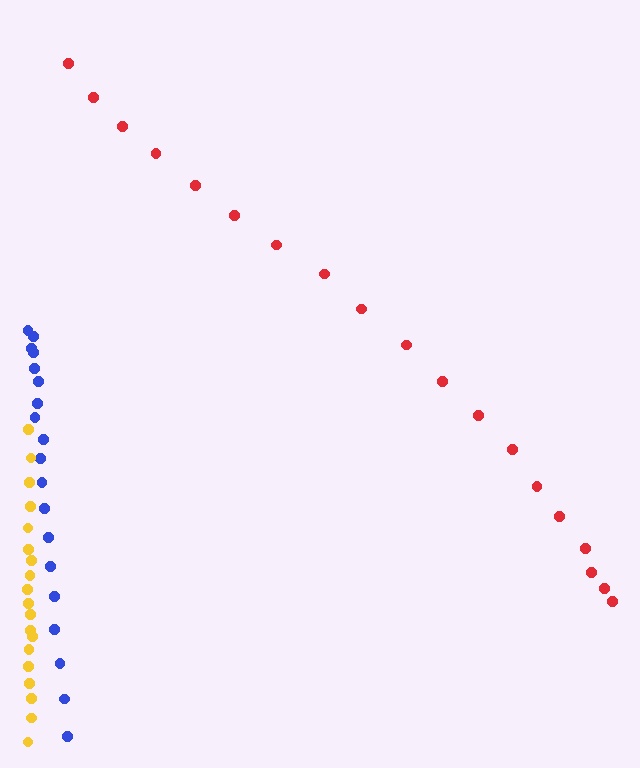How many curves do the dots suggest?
There are 3 distinct paths.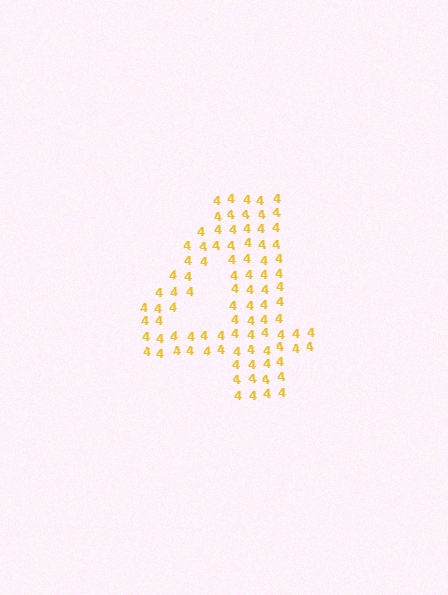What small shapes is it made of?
It is made of small digit 4's.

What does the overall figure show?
The overall figure shows the digit 4.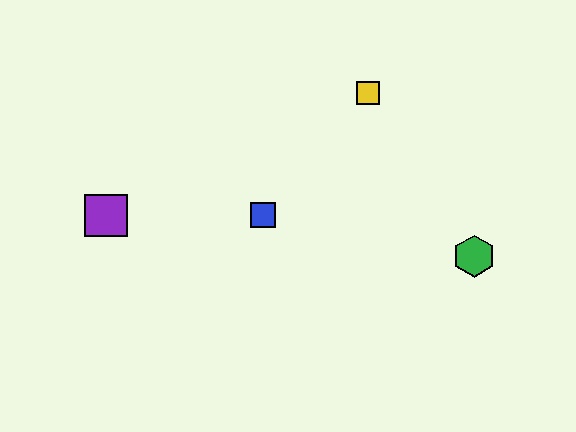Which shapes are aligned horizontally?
The red hexagon, the blue square, the purple square are aligned horizontally.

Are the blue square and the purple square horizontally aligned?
Yes, both are at y≈215.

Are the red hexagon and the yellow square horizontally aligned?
No, the red hexagon is at y≈215 and the yellow square is at y≈93.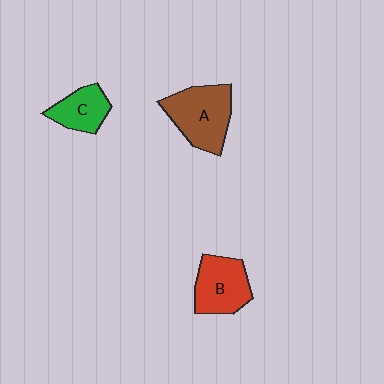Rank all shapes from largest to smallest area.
From largest to smallest: A (brown), B (red), C (green).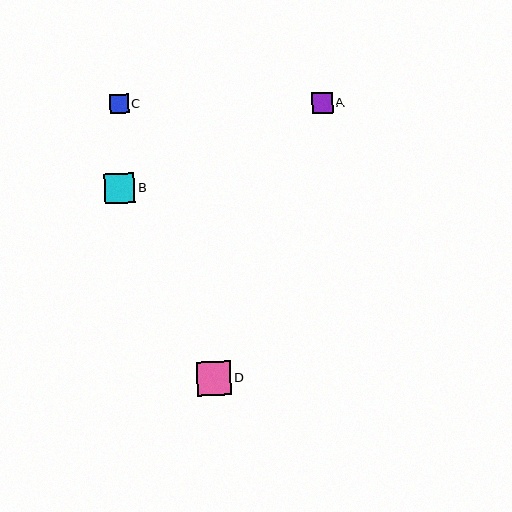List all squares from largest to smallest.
From largest to smallest: D, B, A, C.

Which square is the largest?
Square D is the largest with a size of approximately 34 pixels.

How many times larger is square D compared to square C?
Square D is approximately 1.8 times the size of square C.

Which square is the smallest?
Square C is the smallest with a size of approximately 19 pixels.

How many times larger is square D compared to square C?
Square D is approximately 1.8 times the size of square C.